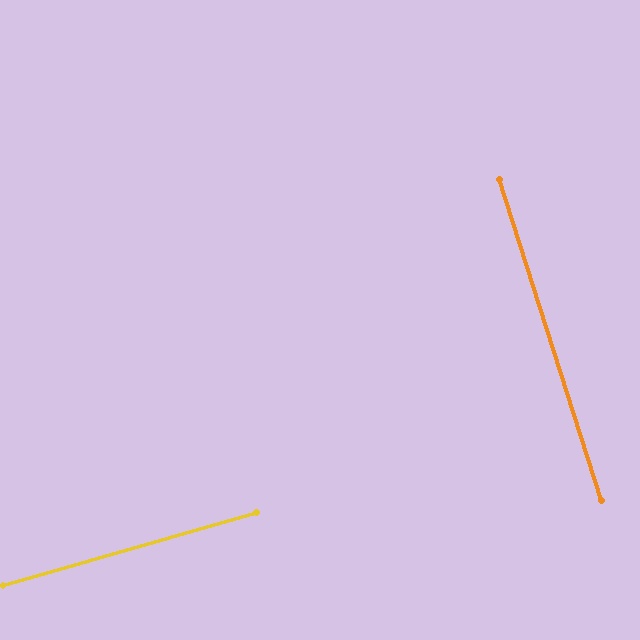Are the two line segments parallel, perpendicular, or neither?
Perpendicular — they meet at approximately 88°.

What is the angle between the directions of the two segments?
Approximately 88 degrees.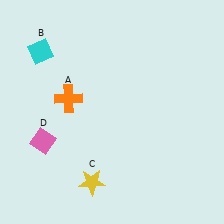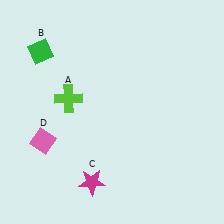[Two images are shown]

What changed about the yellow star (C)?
In Image 1, C is yellow. In Image 2, it changed to magenta.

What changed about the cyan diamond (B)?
In Image 1, B is cyan. In Image 2, it changed to green.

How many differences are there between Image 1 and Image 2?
There are 3 differences between the two images.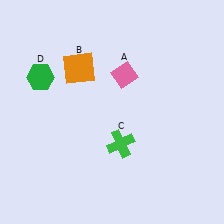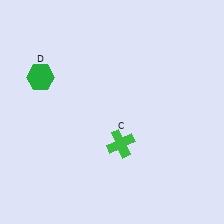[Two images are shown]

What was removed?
The pink diamond (A), the orange square (B) were removed in Image 2.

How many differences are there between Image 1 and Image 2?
There are 2 differences between the two images.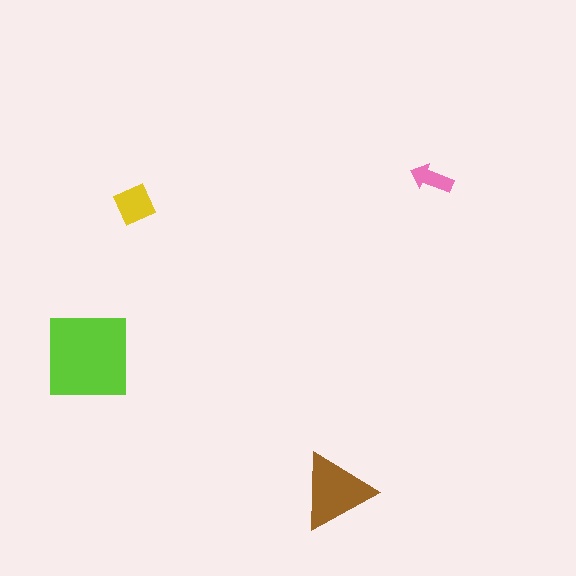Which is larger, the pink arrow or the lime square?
The lime square.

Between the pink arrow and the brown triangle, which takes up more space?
The brown triangle.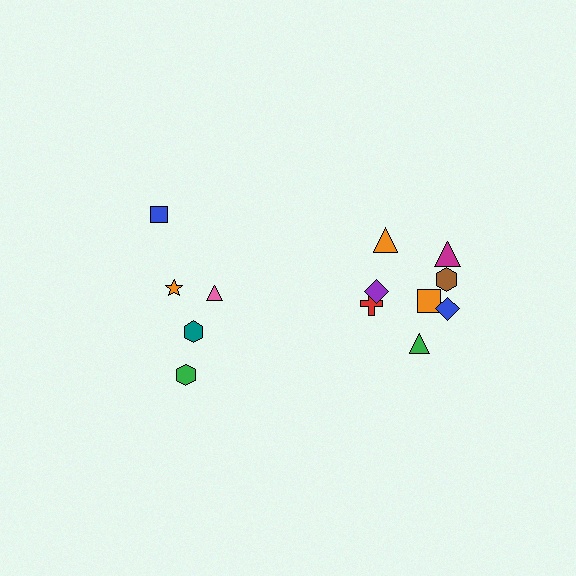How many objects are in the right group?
There are 8 objects.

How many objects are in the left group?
There are 5 objects.